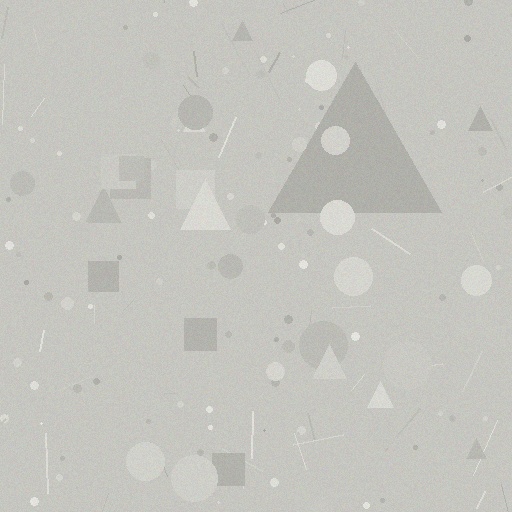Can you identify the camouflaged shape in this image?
The camouflaged shape is a triangle.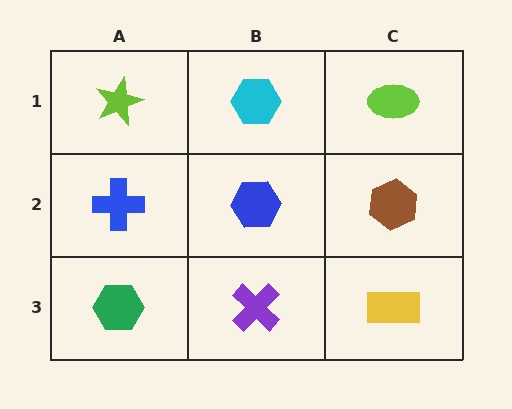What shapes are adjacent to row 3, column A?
A blue cross (row 2, column A), a purple cross (row 3, column B).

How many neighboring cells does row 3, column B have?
3.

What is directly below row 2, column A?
A green hexagon.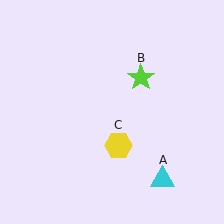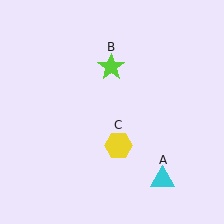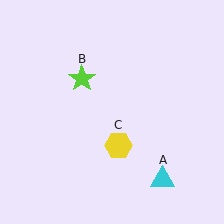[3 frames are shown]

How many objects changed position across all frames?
1 object changed position: lime star (object B).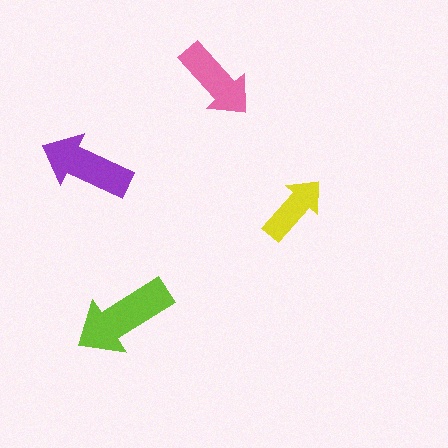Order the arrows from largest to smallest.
the lime one, the purple one, the pink one, the yellow one.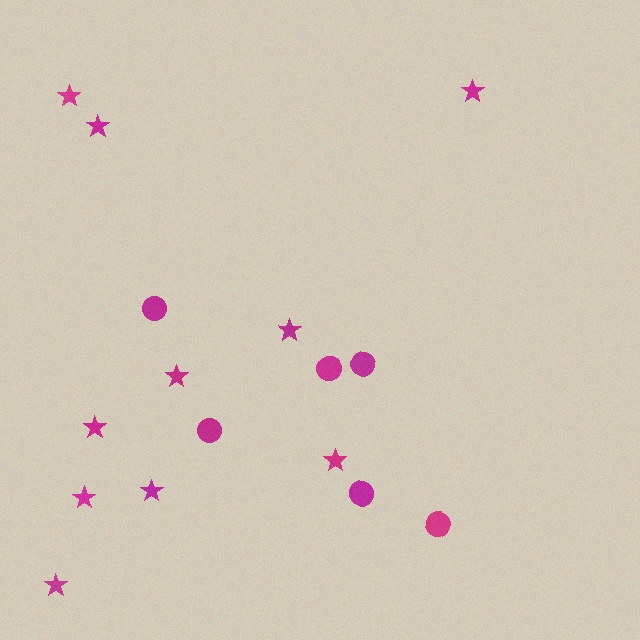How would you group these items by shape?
There are 2 groups: one group of circles (6) and one group of stars (10).